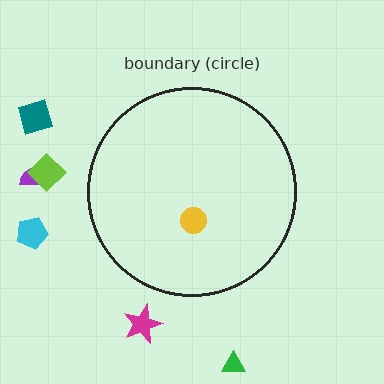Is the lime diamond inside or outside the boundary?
Outside.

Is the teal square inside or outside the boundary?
Outside.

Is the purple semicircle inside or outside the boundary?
Outside.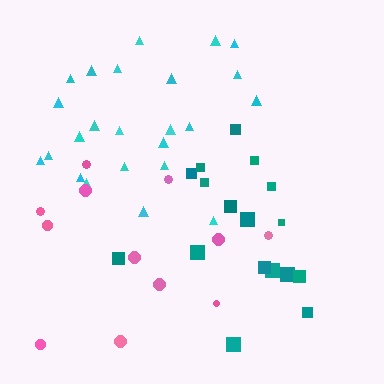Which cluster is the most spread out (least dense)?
Pink.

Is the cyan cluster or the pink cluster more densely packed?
Cyan.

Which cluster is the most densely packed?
Teal.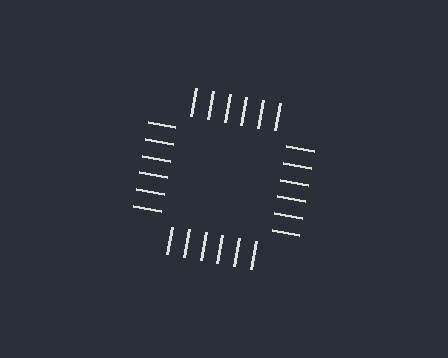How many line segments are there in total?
24 — 6 along each of the 4 edges.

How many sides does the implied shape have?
4 sides — the line-ends trace a square.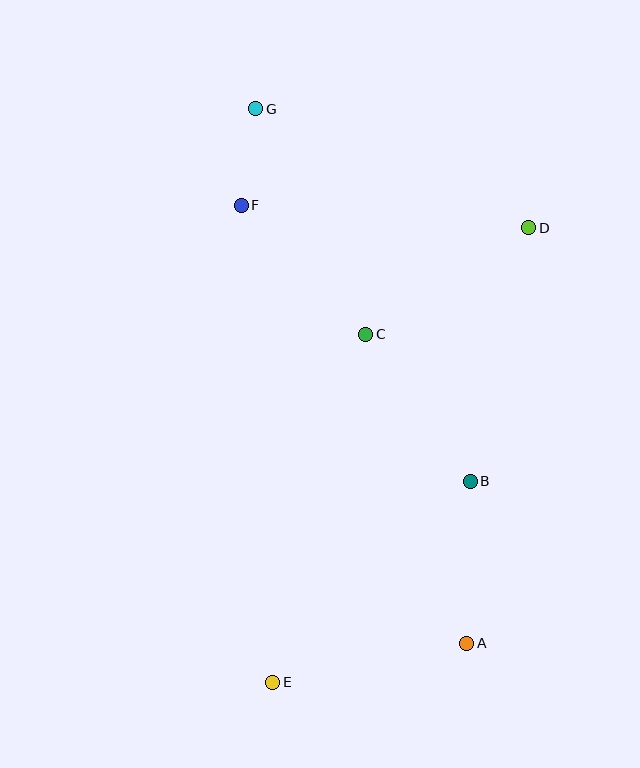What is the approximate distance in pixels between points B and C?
The distance between B and C is approximately 180 pixels.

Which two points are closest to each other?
Points F and G are closest to each other.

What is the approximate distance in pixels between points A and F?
The distance between A and F is approximately 493 pixels.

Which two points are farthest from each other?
Points A and G are farthest from each other.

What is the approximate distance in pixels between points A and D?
The distance between A and D is approximately 420 pixels.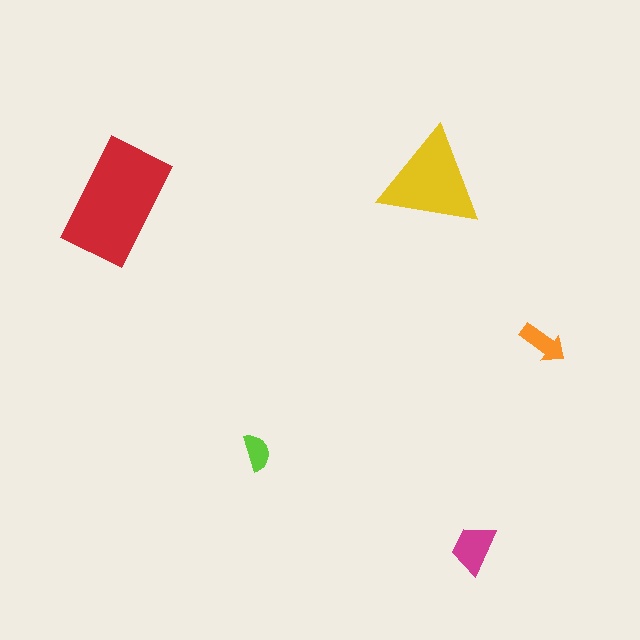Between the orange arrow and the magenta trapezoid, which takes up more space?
The magenta trapezoid.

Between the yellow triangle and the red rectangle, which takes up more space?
The red rectangle.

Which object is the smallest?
The lime semicircle.